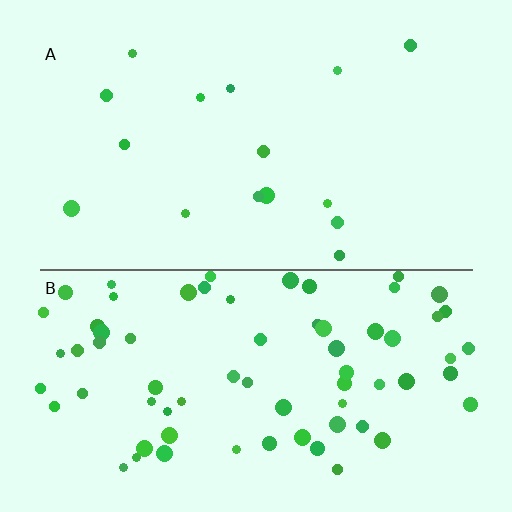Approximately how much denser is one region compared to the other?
Approximately 4.5× — region B over region A.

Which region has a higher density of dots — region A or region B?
B (the bottom).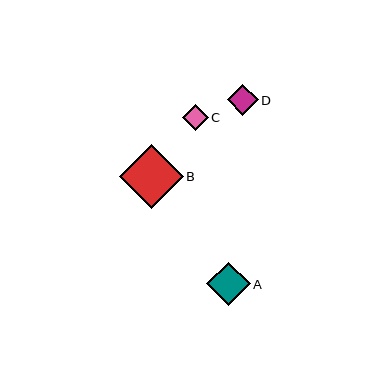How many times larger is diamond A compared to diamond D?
Diamond A is approximately 1.4 times the size of diamond D.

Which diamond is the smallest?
Diamond C is the smallest with a size of approximately 26 pixels.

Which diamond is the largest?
Diamond B is the largest with a size of approximately 64 pixels.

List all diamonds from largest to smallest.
From largest to smallest: B, A, D, C.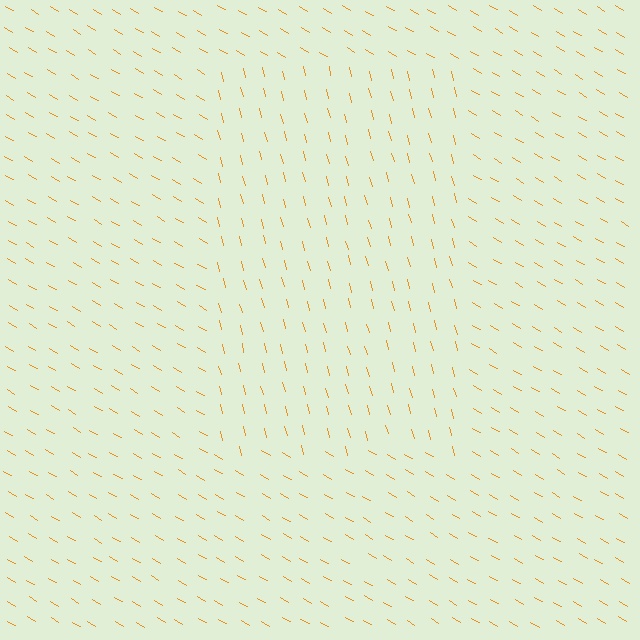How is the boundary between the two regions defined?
The boundary is defined purely by a change in line orientation (approximately 45 degrees difference). All lines are the same color and thickness.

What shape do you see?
I see a rectangle.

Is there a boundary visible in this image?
Yes, there is a texture boundary formed by a change in line orientation.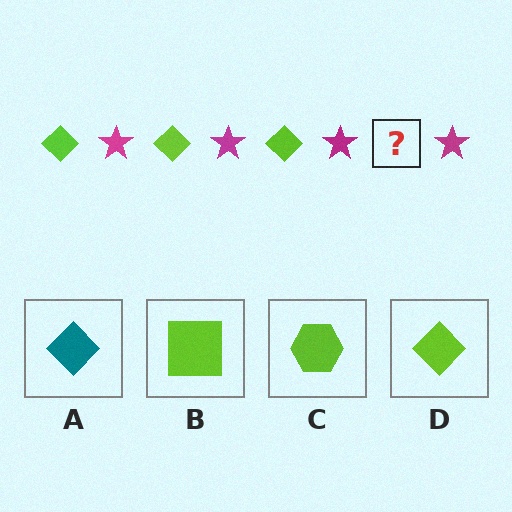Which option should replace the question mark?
Option D.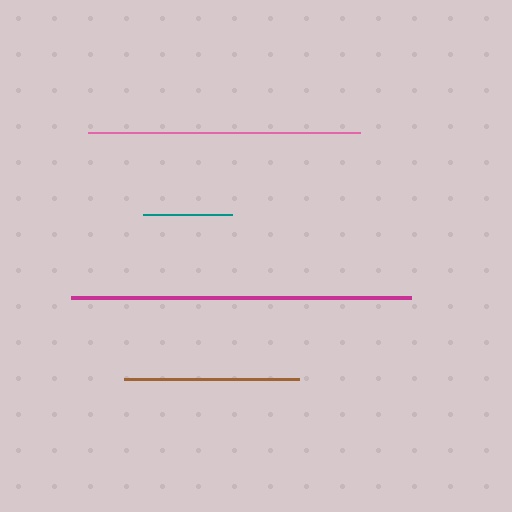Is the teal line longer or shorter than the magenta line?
The magenta line is longer than the teal line.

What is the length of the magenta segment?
The magenta segment is approximately 340 pixels long.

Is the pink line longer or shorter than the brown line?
The pink line is longer than the brown line.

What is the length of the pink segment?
The pink segment is approximately 273 pixels long.